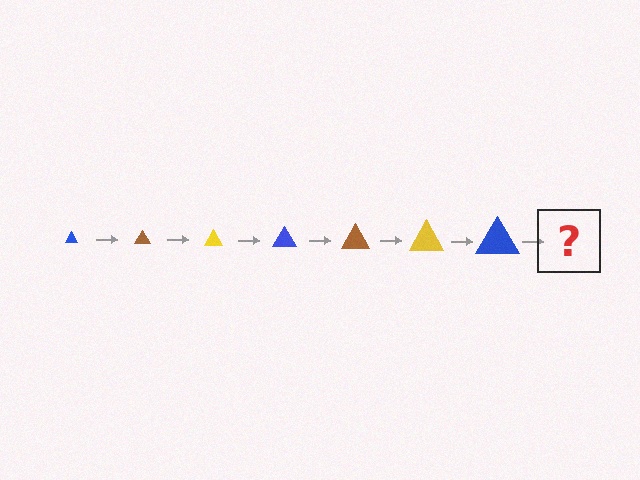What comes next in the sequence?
The next element should be a brown triangle, larger than the previous one.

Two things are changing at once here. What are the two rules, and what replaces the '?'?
The two rules are that the triangle grows larger each step and the color cycles through blue, brown, and yellow. The '?' should be a brown triangle, larger than the previous one.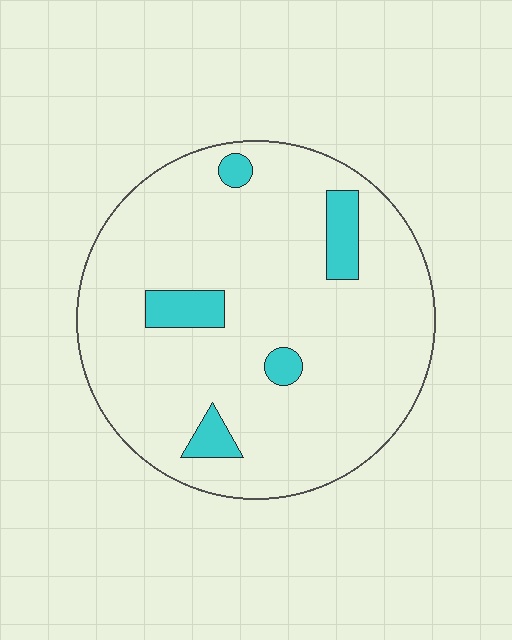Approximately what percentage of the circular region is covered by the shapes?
Approximately 10%.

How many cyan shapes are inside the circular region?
5.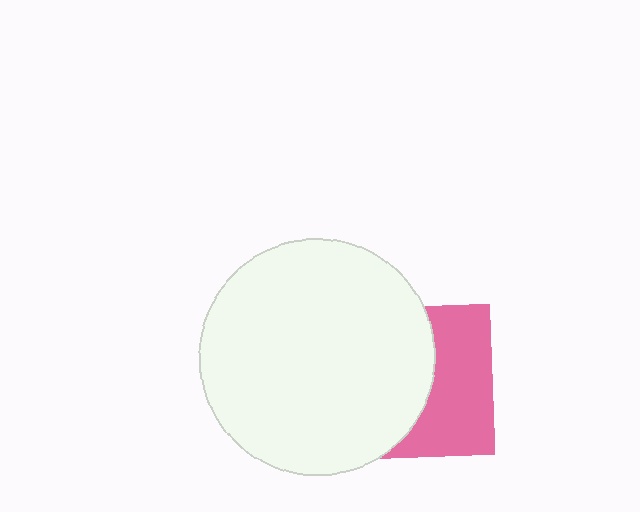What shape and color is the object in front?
The object in front is a white circle.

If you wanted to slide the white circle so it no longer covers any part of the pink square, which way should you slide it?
Slide it left — that is the most direct way to separate the two shapes.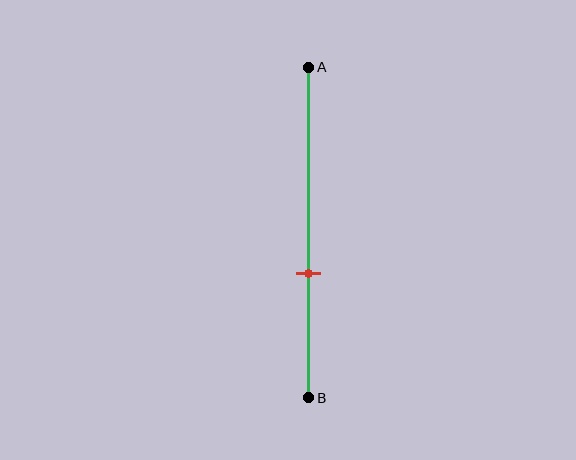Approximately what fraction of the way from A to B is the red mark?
The red mark is approximately 65% of the way from A to B.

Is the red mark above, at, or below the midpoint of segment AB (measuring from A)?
The red mark is below the midpoint of segment AB.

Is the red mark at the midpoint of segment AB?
No, the mark is at about 65% from A, not at the 50% midpoint.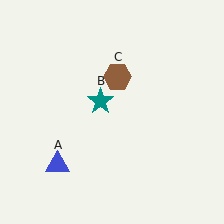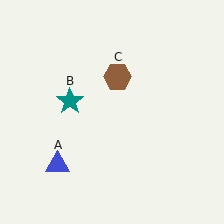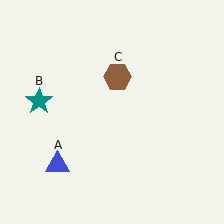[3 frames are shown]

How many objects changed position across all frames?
1 object changed position: teal star (object B).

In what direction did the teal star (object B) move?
The teal star (object B) moved left.